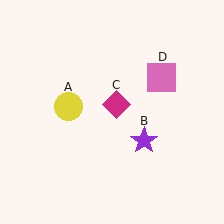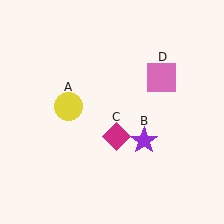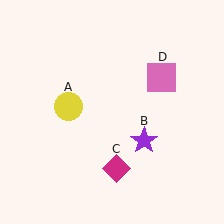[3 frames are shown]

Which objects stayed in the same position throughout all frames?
Yellow circle (object A) and purple star (object B) and pink square (object D) remained stationary.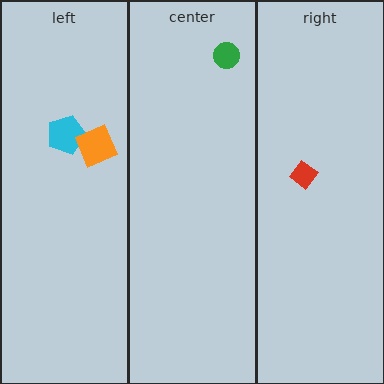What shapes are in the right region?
The red diamond.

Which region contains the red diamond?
The right region.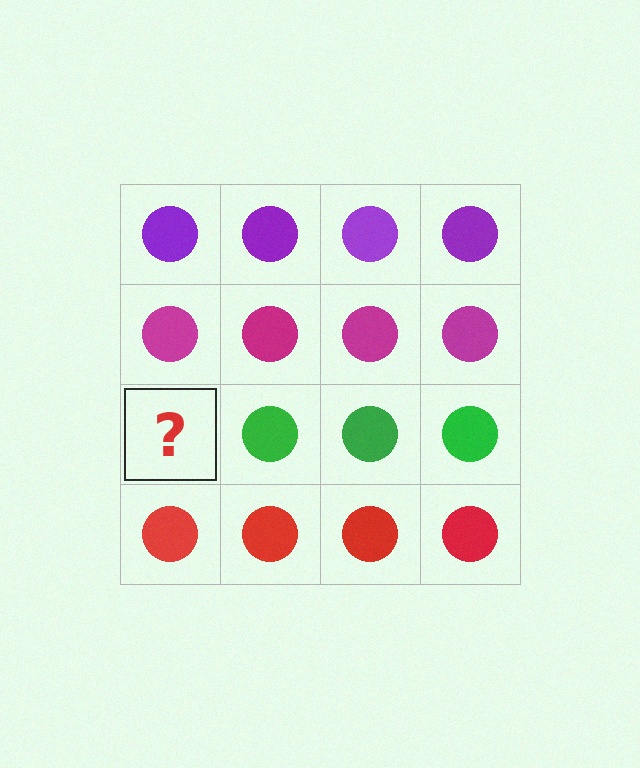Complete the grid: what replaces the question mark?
The question mark should be replaced with a green circle.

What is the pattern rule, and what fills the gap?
The rule is that each row has a consistent color. The gap should be filled with a green circle.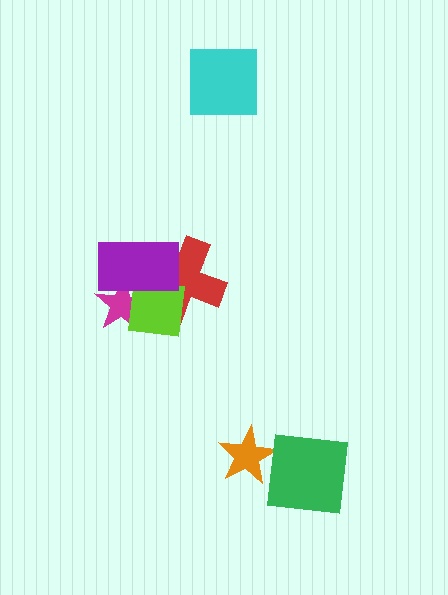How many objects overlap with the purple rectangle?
3 objects overlap with the purple rectangle.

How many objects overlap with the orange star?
0 objects overlap with the orange star.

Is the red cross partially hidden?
Yes, it is partially covered by another shape.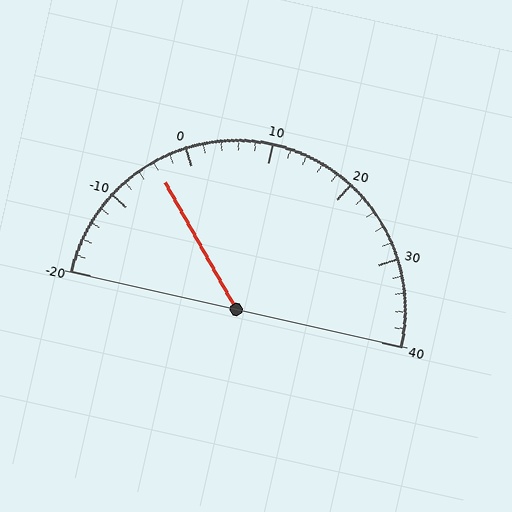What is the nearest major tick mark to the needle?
The nearest major tick mark is 0.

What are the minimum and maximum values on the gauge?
The gauge ranges from -20 to 40.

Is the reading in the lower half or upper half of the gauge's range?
The reading is in the lower half of the range (-20 to 40).